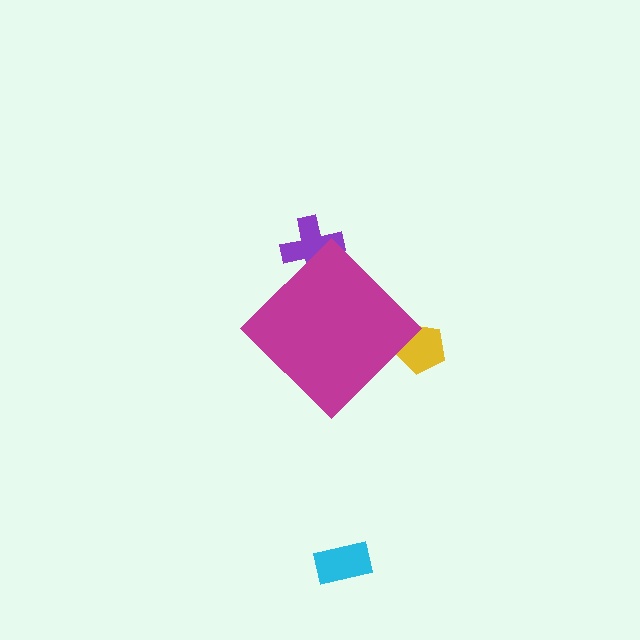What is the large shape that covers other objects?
A magenta diamond.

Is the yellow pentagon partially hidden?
Yes, the yellow pentagon is partially hidden behind the magenta diamond.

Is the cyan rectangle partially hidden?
No, the cyan rectangle is fully visible.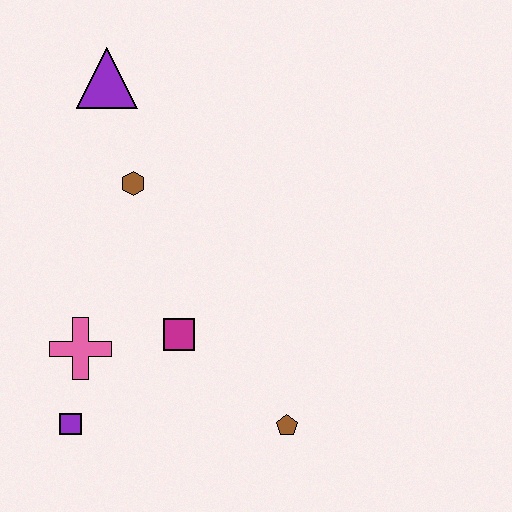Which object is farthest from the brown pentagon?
The purple triangle is farthest from the brown pentagon.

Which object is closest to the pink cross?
The purple square is closest to the pink cross.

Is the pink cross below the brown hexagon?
Yes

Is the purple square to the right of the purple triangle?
No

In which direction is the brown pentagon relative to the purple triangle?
The brown pentagon is below the purple triangle.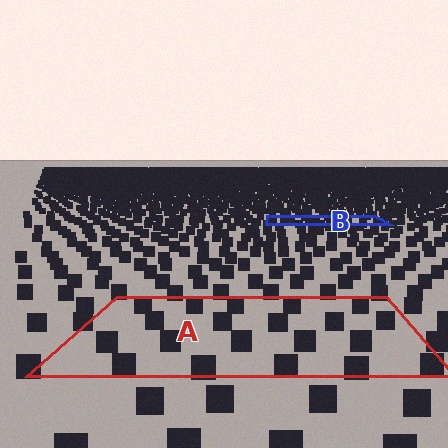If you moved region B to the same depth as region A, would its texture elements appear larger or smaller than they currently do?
They would appear larger. At a closer depth, the same texture elements are projected at a bigger on-screen size.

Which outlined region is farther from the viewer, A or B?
Region B is farther from the viewer — the texture elements inside it appear smaller and more densely packed.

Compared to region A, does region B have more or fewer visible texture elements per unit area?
Region B has more texture elements per unit area — they are packed more densely because it is farther away.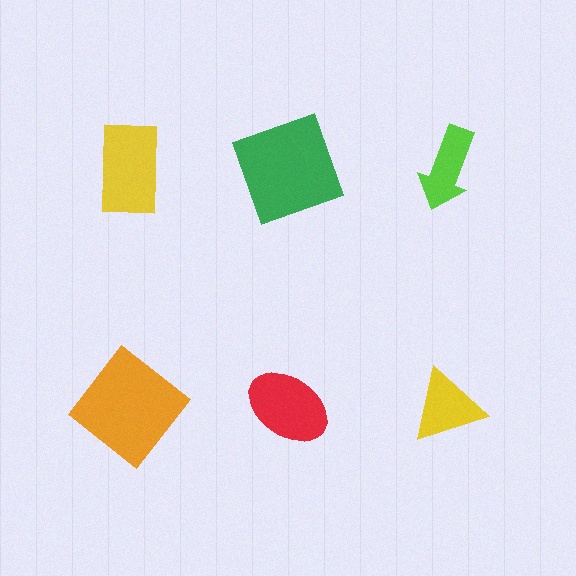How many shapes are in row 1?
3 shapes.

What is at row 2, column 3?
A yellow triangle.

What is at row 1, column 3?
A lime arrow.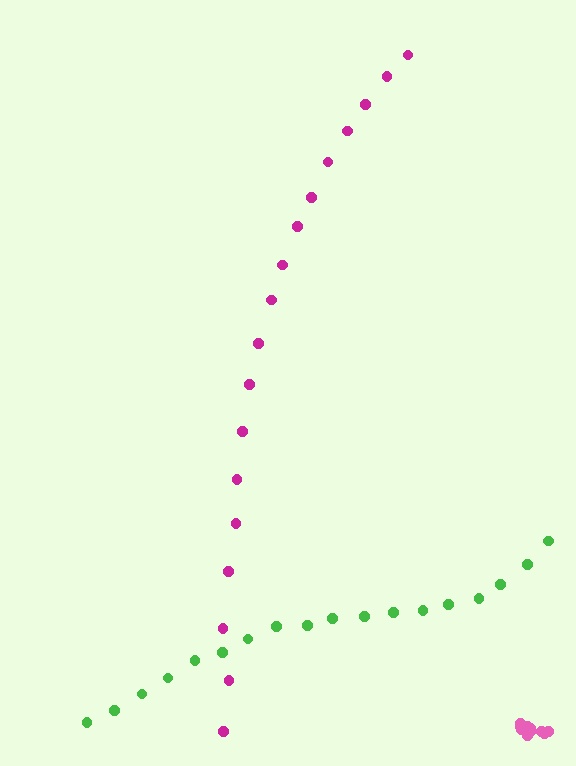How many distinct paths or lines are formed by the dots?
There are 3 distinct paths.